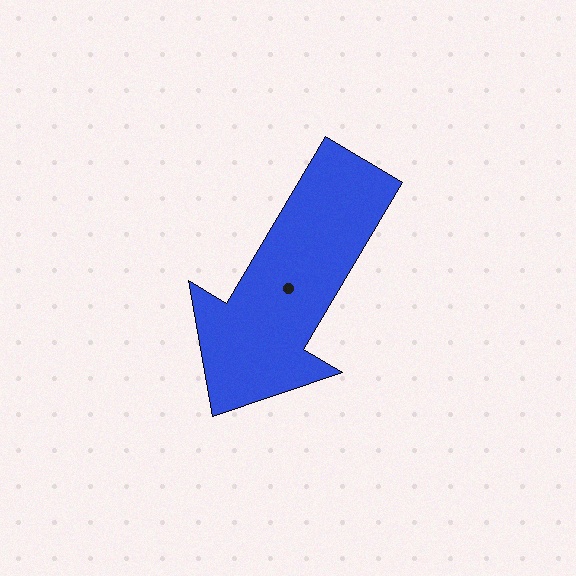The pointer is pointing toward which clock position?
Roughly 7 o'clock.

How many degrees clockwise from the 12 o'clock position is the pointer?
Approximately 211 degrees.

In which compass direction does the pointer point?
Southwest.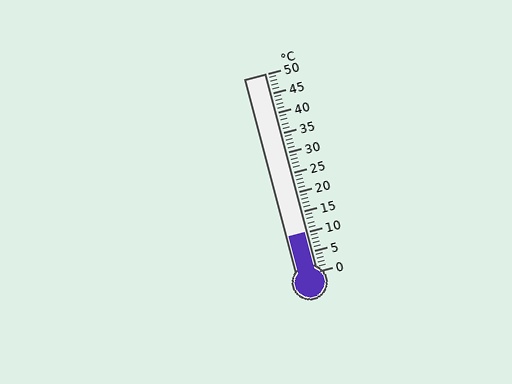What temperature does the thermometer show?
The thermometer shows approximately 10°C.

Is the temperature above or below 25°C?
The temperature is below 25°C.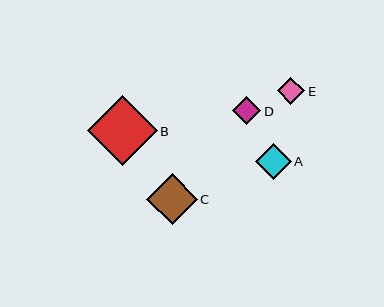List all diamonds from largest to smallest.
From largest to smallest: B, C, A, D, E.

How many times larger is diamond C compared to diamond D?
Diamond C is approximately 1.8 times the size of diamond D.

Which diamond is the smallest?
Diamond E is the smallest with a size of approximately 27 pixels.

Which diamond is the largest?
Diamond B is the largest with a size of approximately 70 pixels.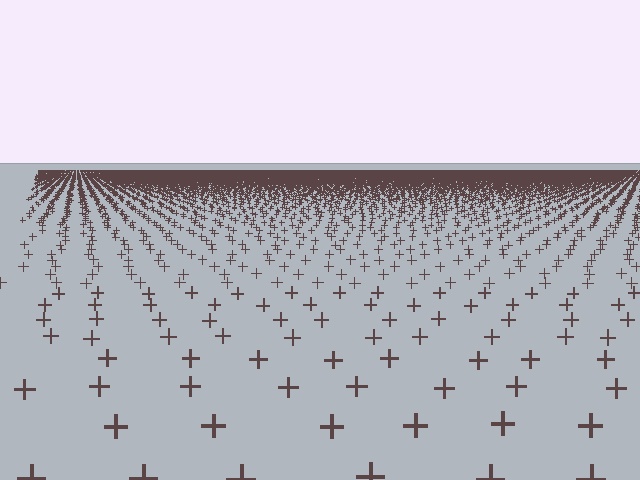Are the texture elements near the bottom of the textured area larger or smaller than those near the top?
Larger. Near the bottom, elements are closer to the viewer and appear at a bigger on-screen size.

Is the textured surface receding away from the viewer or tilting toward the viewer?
The surface is receding away from the viewer. Texture elements get smaller and denser toward the top.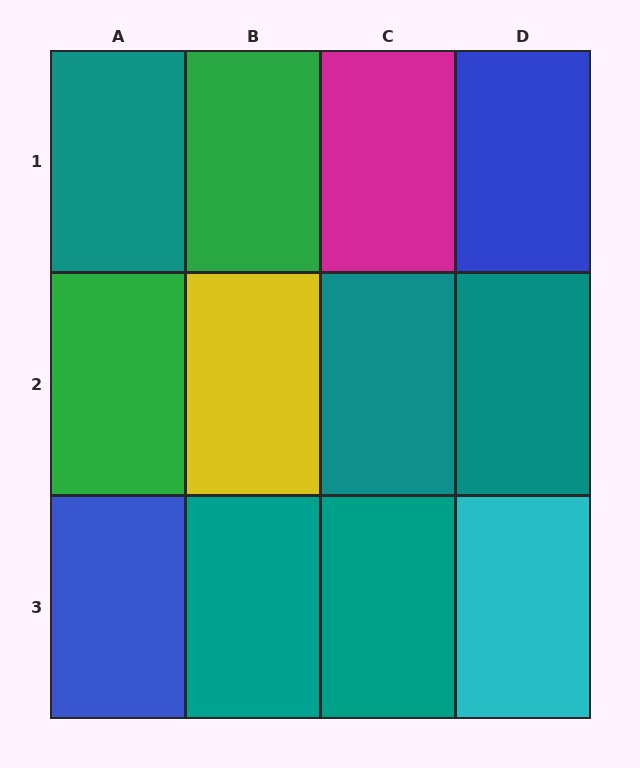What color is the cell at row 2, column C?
Teal.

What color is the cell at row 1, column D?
Blue.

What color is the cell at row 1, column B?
Green.